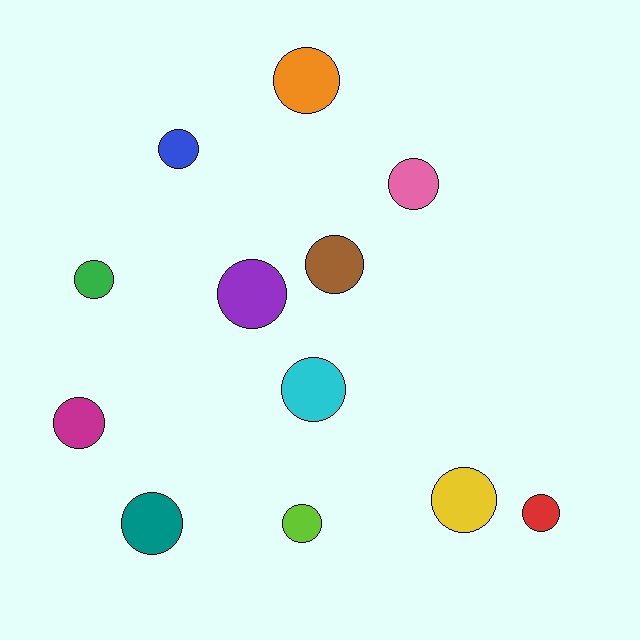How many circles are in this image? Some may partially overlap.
There are 12 circles.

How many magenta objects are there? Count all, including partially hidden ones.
There is 1 magenta object.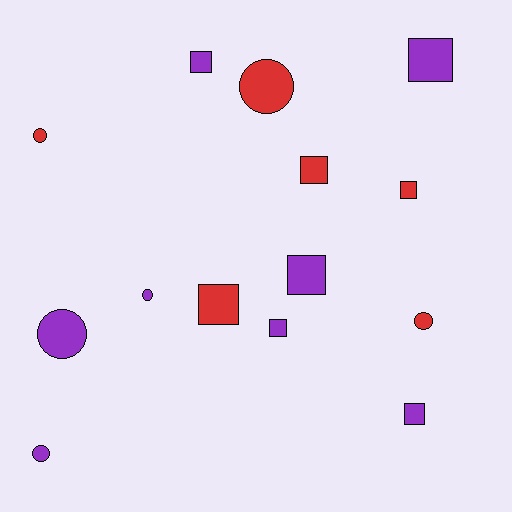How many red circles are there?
There are 3 red circles.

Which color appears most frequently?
Purple, with 8 objects.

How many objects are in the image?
There are 14 objects.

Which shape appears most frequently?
Square, with 8 objects.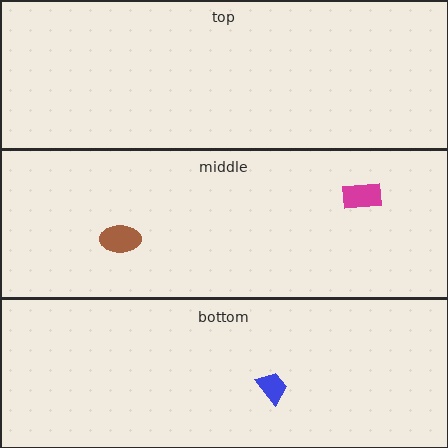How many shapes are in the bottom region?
1.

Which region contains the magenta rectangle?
The middle region.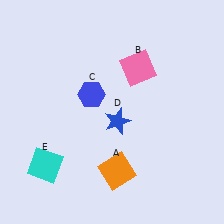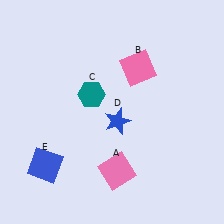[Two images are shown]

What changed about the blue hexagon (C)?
In Image 1, C is blue. In Image 2, it changed to teal.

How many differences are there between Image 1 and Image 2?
There are 3 differences between the two images.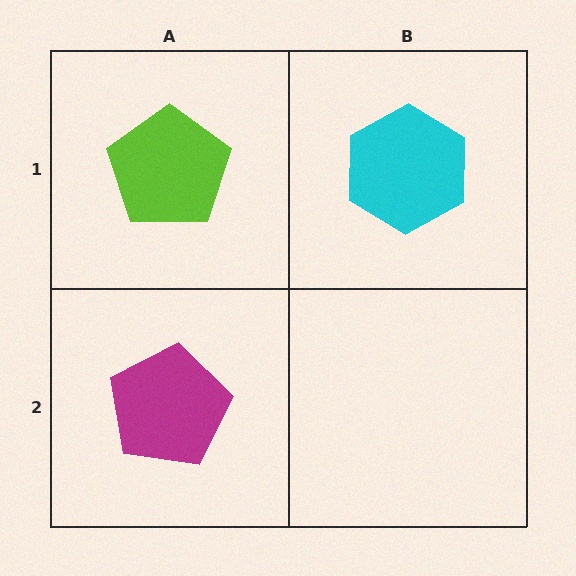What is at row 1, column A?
A lime pentagon.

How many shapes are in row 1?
2 shapes.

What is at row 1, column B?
A cyan hexagon.